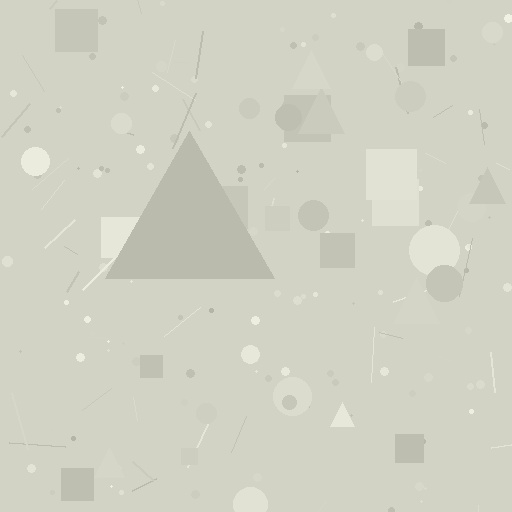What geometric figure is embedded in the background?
A triangle is embedded in the background.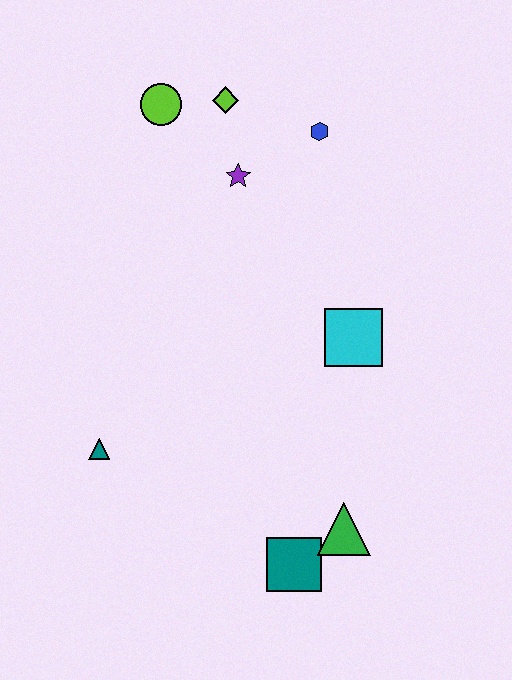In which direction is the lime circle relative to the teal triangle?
The lime circle is above the teal triangle.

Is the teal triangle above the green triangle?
Yes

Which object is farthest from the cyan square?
The lime circle is farthest from the cyan square.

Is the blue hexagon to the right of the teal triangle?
Yes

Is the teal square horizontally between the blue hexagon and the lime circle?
Yes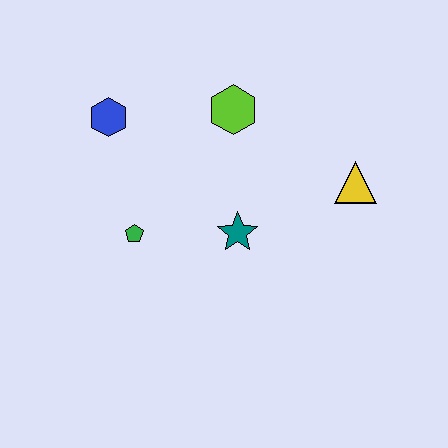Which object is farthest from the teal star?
The blue hexagon is farthest from the teal star.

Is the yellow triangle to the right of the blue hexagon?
Yes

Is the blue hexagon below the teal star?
No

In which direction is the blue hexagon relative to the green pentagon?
The blue hexagon is above the green pentagon.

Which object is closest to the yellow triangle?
The teal star is closest to the yellow triangle.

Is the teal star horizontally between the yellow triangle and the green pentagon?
Yes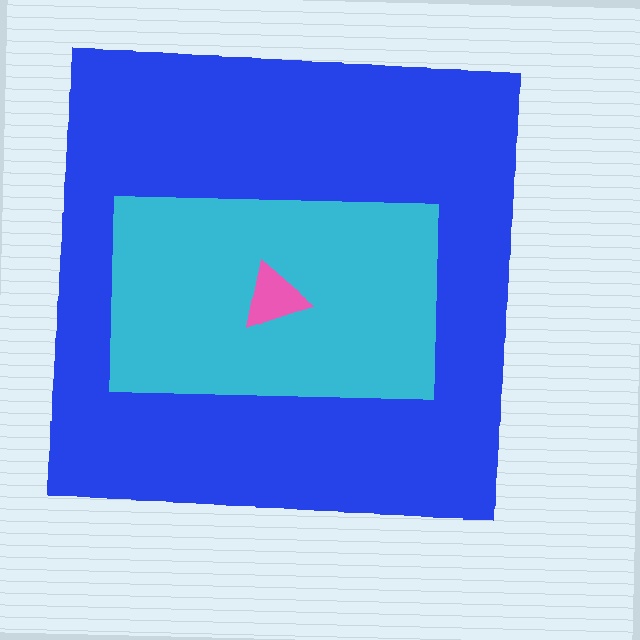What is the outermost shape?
The blue square.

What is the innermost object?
The pink triangle.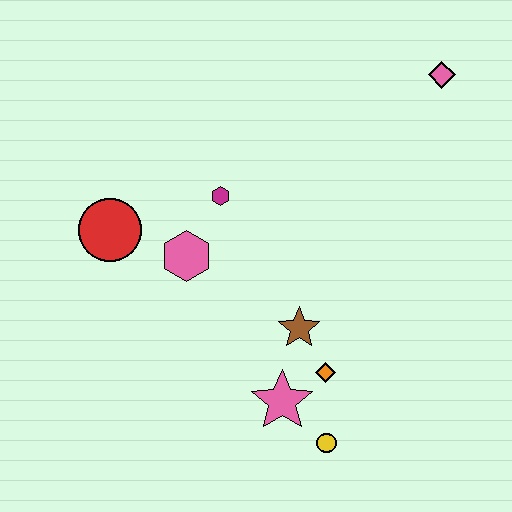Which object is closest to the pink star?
The orange diamond is closest to the pink star.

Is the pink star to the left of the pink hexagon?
No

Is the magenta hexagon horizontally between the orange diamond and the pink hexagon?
Yes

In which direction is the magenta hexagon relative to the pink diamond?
The magenta hexagon is to the left of the pink diamond.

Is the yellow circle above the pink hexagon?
No